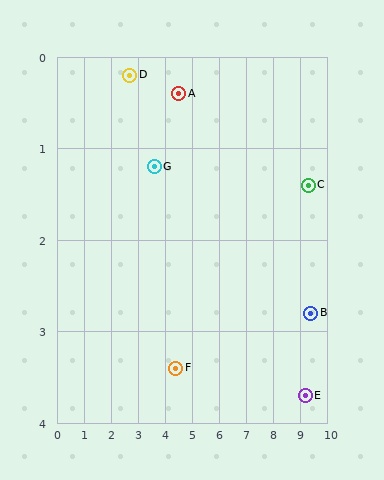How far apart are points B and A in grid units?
Points B and A are about 5.5 grid units apart.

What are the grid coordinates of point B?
Point B is at approximately (9.4, 2.8).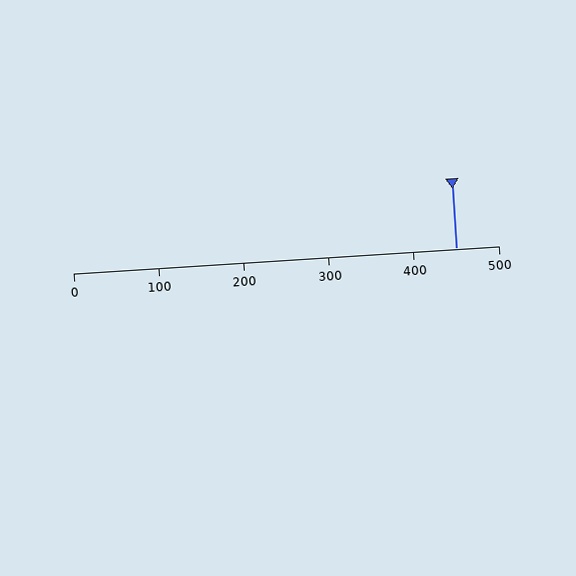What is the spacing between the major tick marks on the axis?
The major ticks are spaced 100 apart.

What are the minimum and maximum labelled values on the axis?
The axis runs from 0 to 500.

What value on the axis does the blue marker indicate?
The marker indicates approximately 450.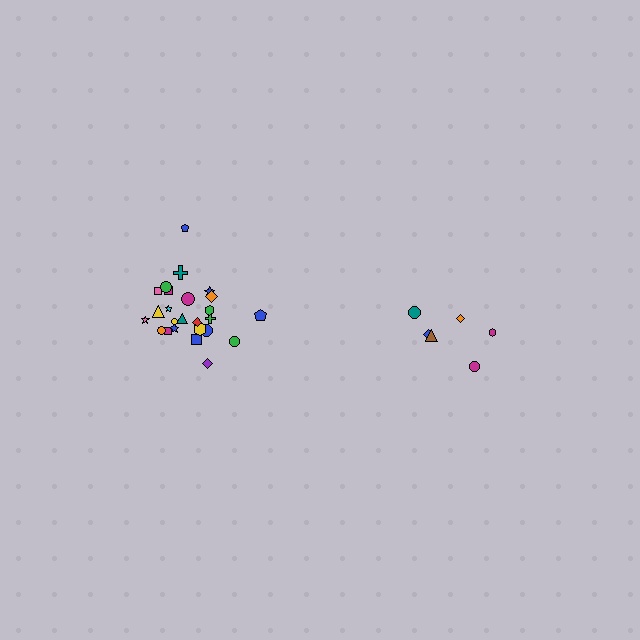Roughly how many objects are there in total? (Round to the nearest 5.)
Roughly 30 objects in total.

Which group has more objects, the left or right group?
The left group.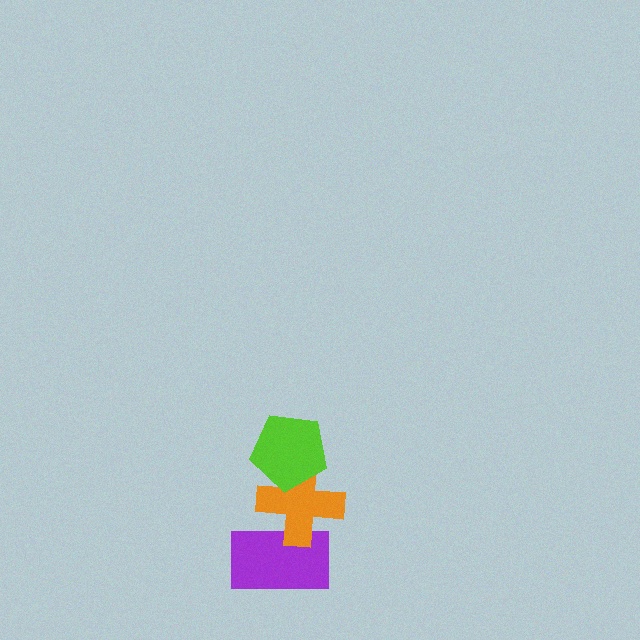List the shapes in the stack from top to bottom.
From top to bottom: the lime pentagon, the orange cross, the purple rectangle.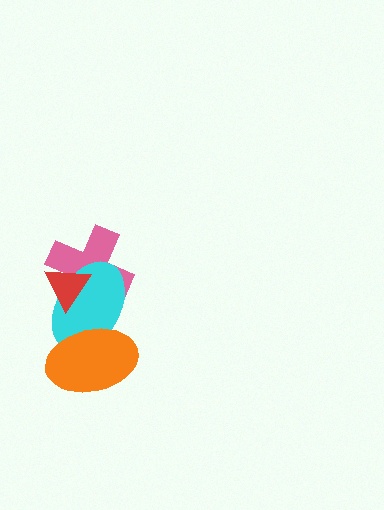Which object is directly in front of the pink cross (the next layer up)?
The cyan ellipse is directly in front of the pink cross.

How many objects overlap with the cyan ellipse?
3 objects overlap with the cyan ellipse.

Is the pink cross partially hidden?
Yes, it is partially covered by another shape.